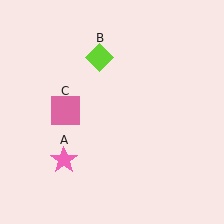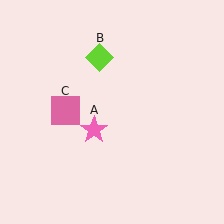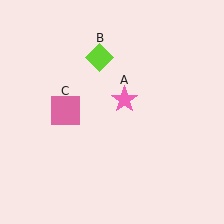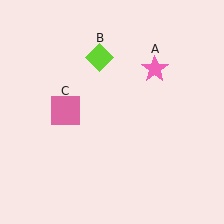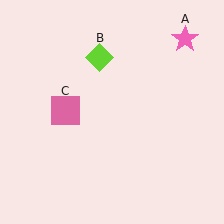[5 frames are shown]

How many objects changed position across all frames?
1 object changed position: pink star (object A).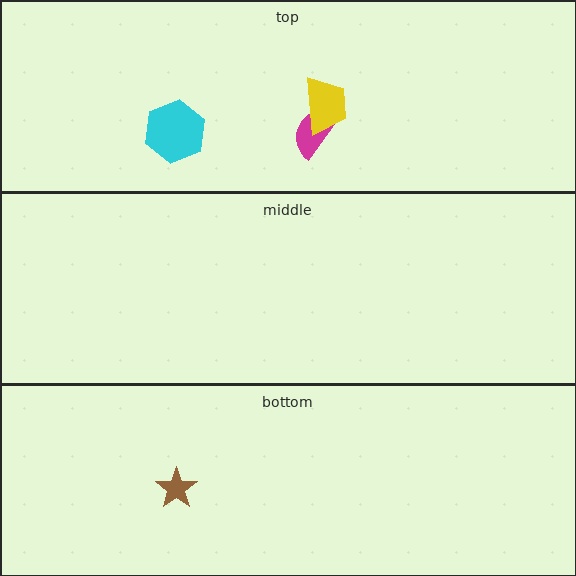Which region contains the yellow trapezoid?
The top region.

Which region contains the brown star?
The bottom region.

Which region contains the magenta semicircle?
The top region.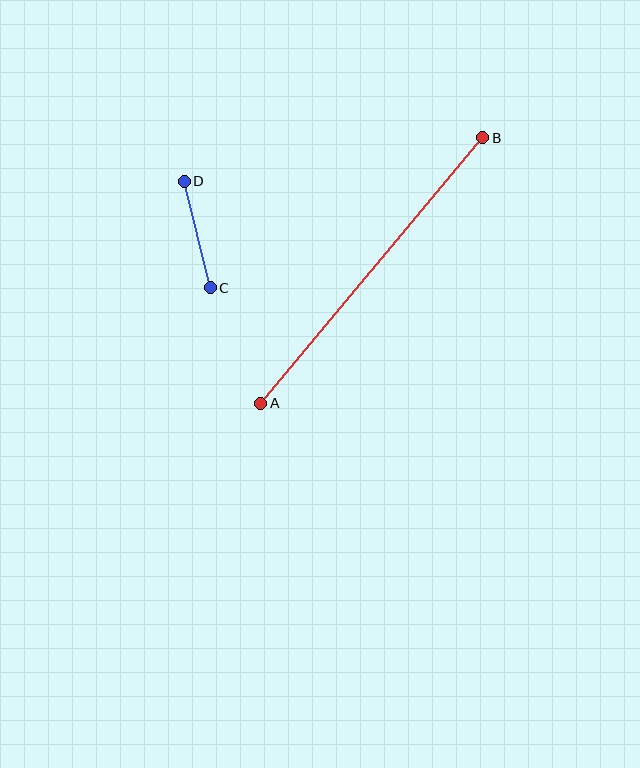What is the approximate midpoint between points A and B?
The midpoint is at approximately (372, 271) pixels.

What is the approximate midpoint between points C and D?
The midpoint is at approximately (197, 234) pixels.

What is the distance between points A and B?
The distance is approximately 346 pixels.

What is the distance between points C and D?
The distance is approximately 110 pixels.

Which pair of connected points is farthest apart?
Points A and B are farthest apart.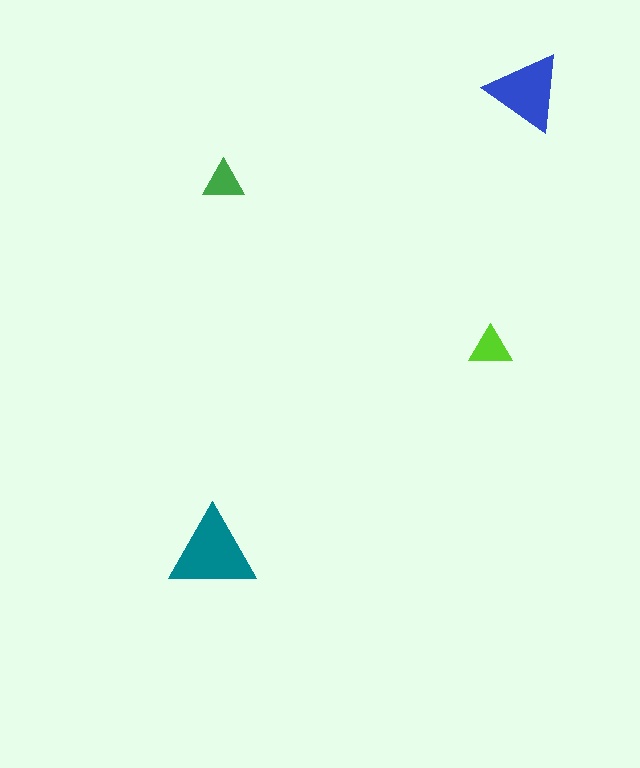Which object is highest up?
The blue triangle is topmost.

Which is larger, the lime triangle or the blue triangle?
The blue one.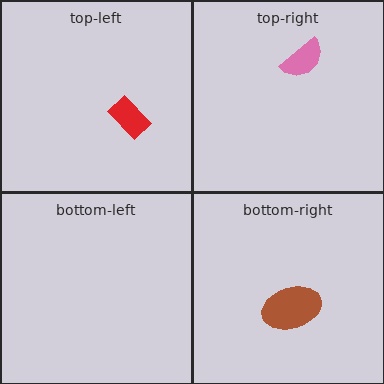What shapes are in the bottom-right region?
The brown ellipse.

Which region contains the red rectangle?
The top-left region.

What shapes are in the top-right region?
The pink semicircle.